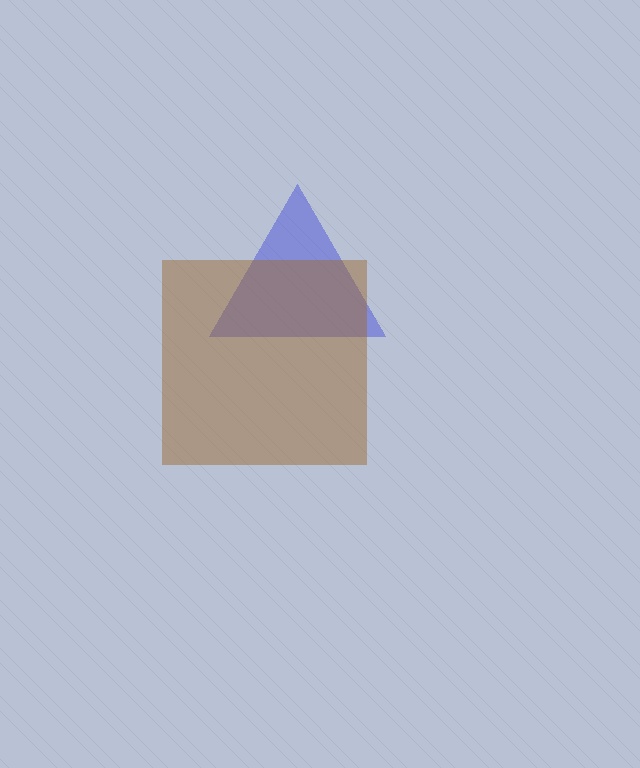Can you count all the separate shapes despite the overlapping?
Yes, there are 2 separate shapes.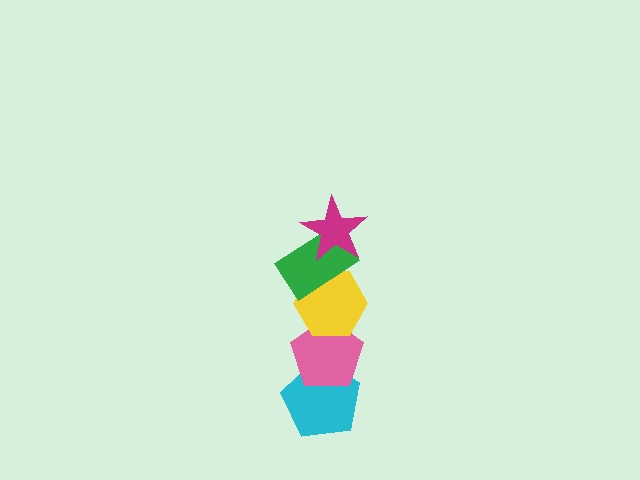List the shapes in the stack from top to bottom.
From top to bottom: the magenta star, the green rectangle, the yellow hexagon, the pink pentagon, the cyan pentagon.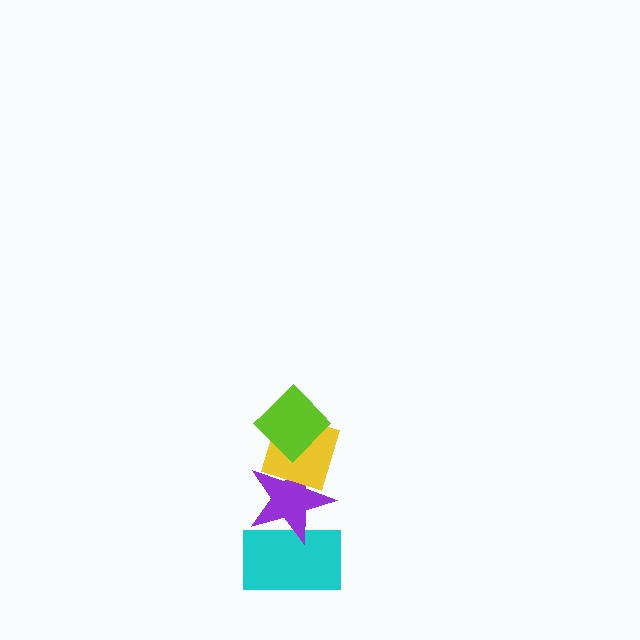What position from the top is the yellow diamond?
The yellow diamond is 2nd from the top.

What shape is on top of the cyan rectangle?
The purple star is on top of the cyan rectangle.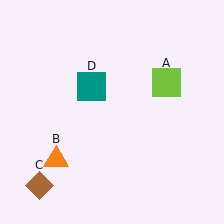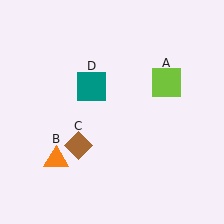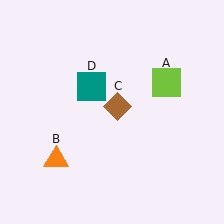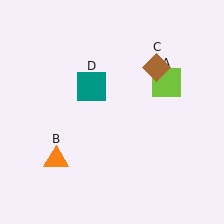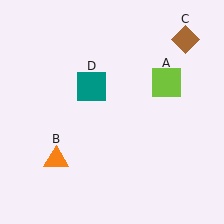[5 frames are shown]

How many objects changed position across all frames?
1 object changed position: brown diamond (object C).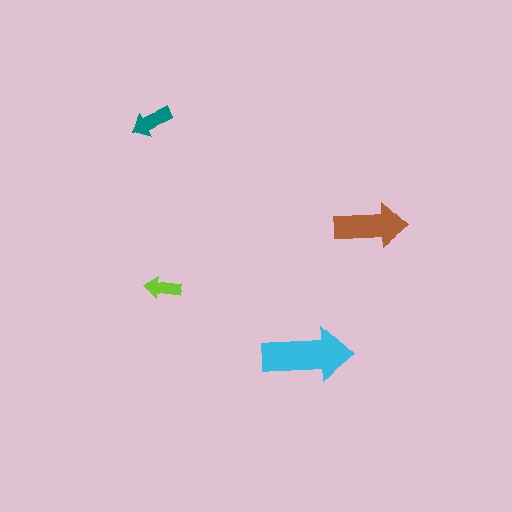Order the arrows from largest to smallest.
the cyan one, the brown one, the teal one, the lime one.